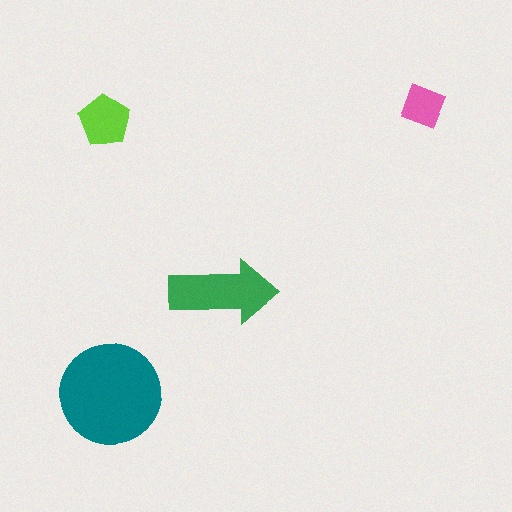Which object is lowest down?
The teal circle is bottommost.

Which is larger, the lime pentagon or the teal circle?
The teal circle.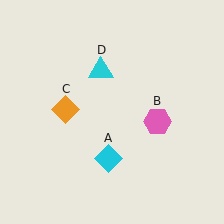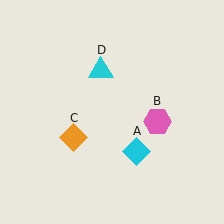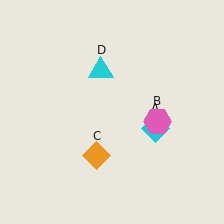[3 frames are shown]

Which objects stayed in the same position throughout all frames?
Pink hexagon (object B) and cyan triangle (object D) remained stationary.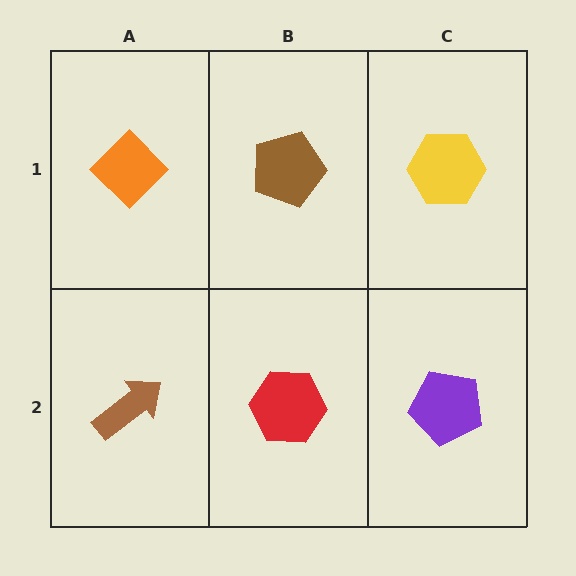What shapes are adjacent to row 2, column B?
A brown pentagon (row 1, column B), a brown arrow (row 2, column A), a purple pentagon (row 2, column C).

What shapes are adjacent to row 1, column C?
A purple pentagon (row 2, column C), a brown pentagon (row 1, column B).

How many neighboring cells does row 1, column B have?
3.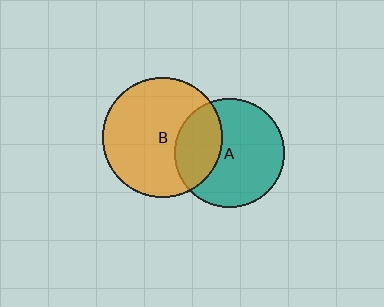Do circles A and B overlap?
Yes.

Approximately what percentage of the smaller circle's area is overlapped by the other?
Approximately 30%.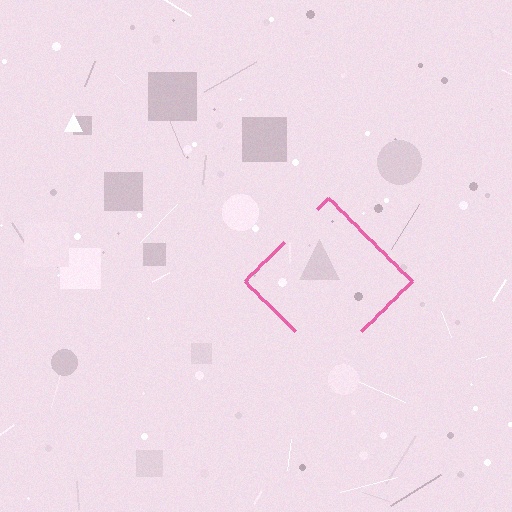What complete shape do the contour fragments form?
The contour fragments form a diamond.